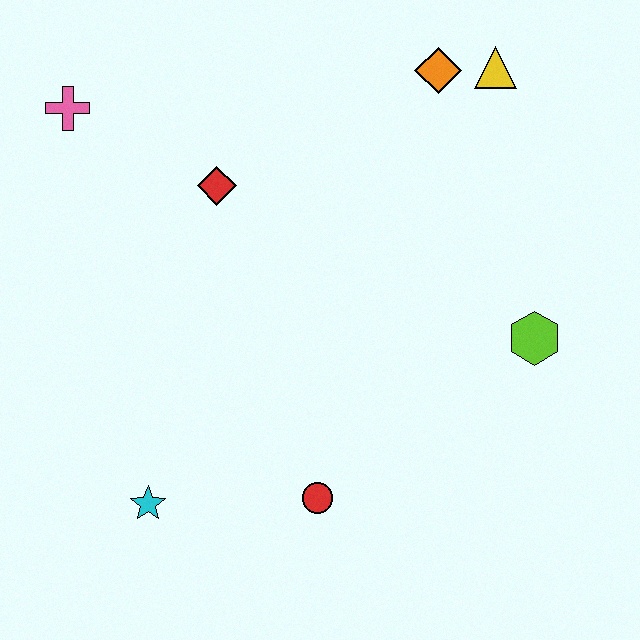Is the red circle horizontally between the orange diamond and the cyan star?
Yes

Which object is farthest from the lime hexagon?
The pink cross is farthest from the lime hexagon.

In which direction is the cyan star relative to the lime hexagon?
The cyan star is to the left of the lime hexagon.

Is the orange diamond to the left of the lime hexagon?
Yes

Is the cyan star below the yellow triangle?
Yes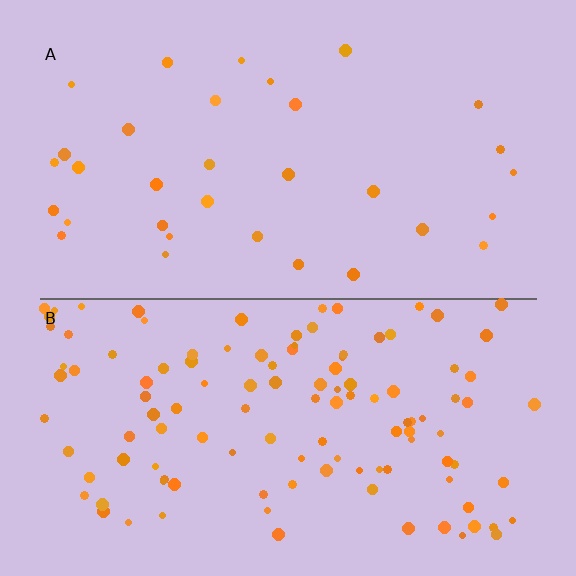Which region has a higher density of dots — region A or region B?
B (the bottom).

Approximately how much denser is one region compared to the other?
Approximately 3.7× — region B over region A.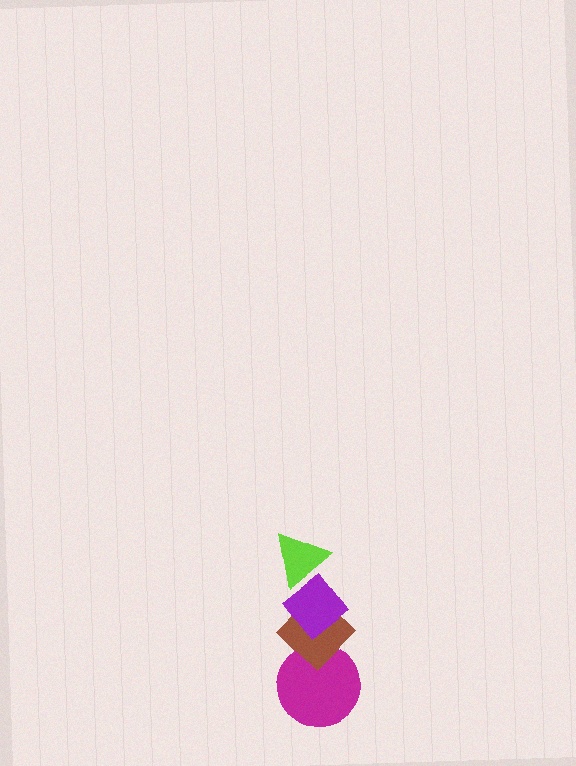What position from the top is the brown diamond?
The brown diamond is 3rd from the top.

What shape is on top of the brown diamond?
The purple diamond is on top of the brown diamond.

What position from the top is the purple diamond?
The purple diamond is 2nd from the top.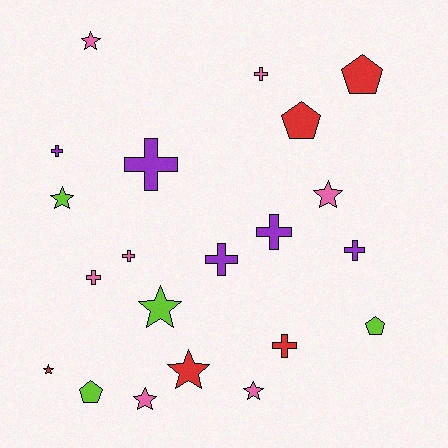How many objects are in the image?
There are 21 objects.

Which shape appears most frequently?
Cross, with 9 objects.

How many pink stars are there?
There are 4 pink stars.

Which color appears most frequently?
Pink, with 7 objects.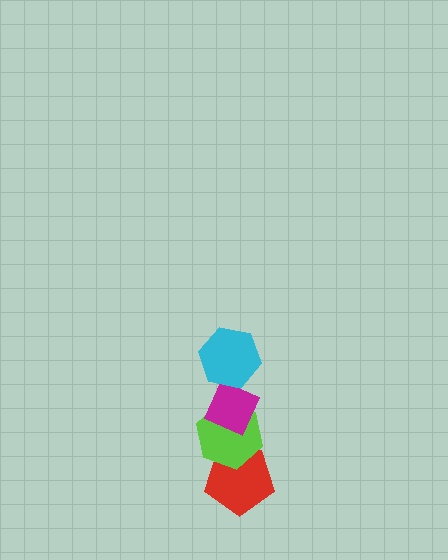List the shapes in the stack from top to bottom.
From top to bottom: the cyan hexagon, the magenta diamond, the lime hexagon, the red pentagon.